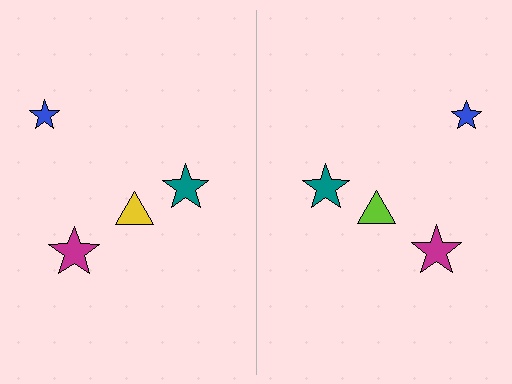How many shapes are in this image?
There are 8 shapes in this image.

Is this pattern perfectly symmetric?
No, the pattern is not perfectly symmetric. The lime triangle on the right side breaks the symmetry — its mirror counterpart is yellow.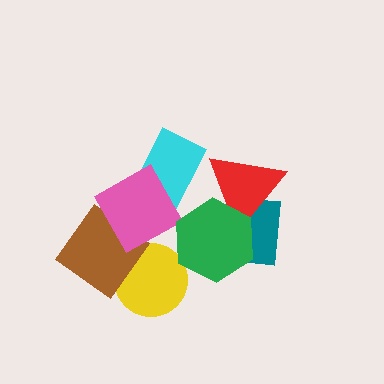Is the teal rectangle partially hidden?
Yes, it is partially covered by another shape.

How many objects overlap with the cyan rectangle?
1 object overlaps with the cyan rectangle.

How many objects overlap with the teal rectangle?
2 objects overlap with the teal rectangle.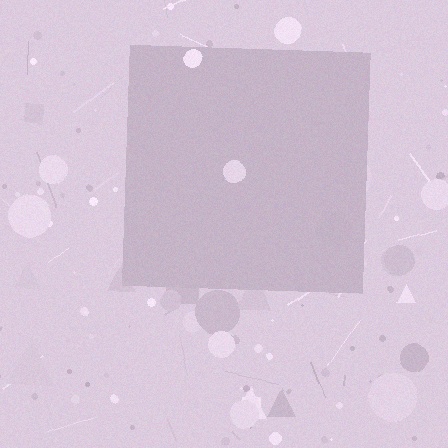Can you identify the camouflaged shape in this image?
The camouflaged shape is a square.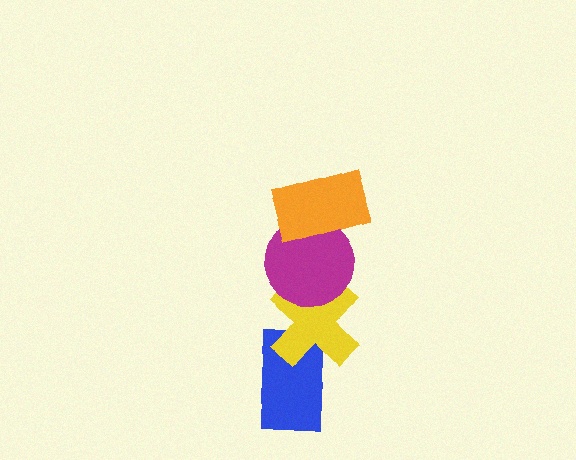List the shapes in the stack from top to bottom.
From top to bottom: the orange rectangle, the magenta circle, the yellow cross, the blue rectangle.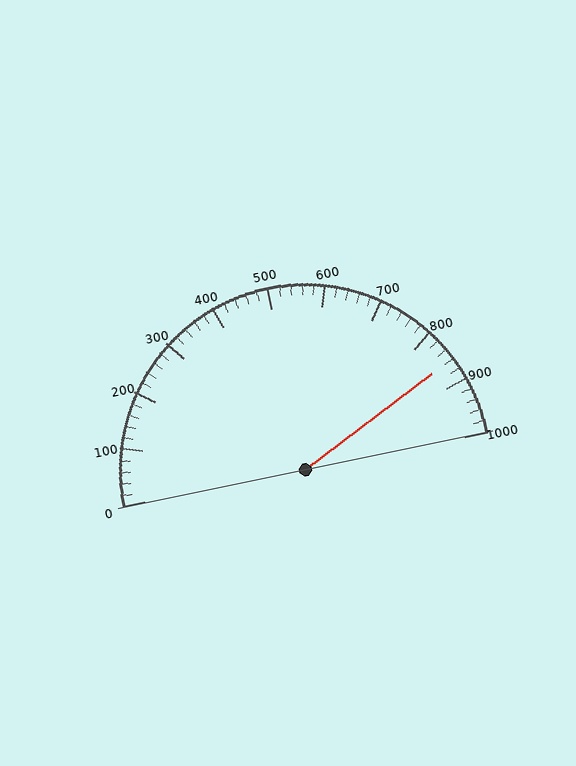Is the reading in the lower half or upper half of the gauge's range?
The reading is in the upper half of the range (0 to 1000).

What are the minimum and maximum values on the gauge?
The gauge ranges from 0 to 1000.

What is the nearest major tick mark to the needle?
The nearest major tick mark is 900.